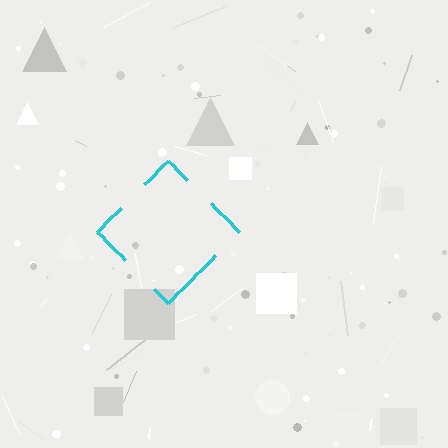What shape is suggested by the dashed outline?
The dashed outline suggests a diamond.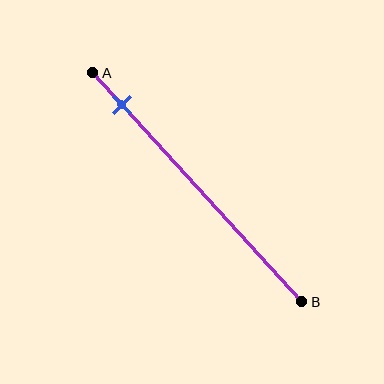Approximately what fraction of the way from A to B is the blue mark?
The blue mark is approximately 15% of the way from A to B.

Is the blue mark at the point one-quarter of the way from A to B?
No, the mark is at about 15% from A, not at the 25% one-quarter point.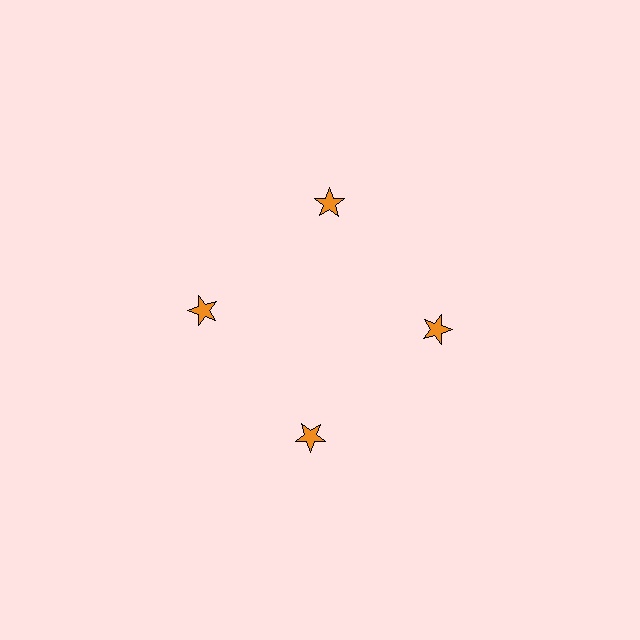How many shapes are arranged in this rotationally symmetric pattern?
There are 4 shapes, arranged in 4 groups of 1.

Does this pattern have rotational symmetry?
Yes, this pattern has 4-fold rotational symmetry. It looks the same after rotating 90 degrees around the center.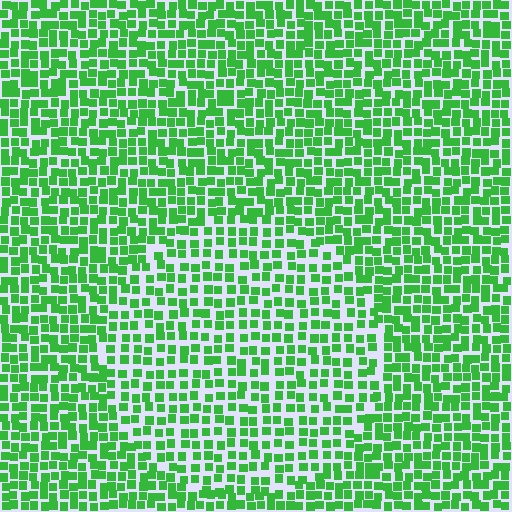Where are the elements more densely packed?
The elements are more densely packed outside the circle boundary.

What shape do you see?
I see a circle.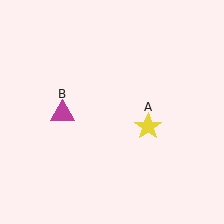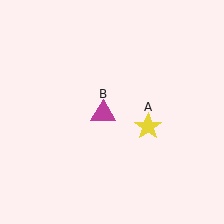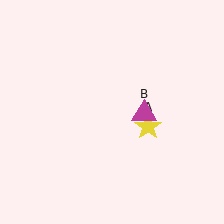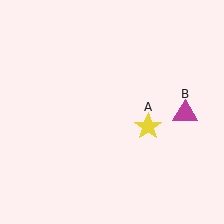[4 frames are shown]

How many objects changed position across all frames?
1 object changed position: magenta triangle (object B).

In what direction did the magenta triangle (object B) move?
The magenta triangle (object B) moved right.